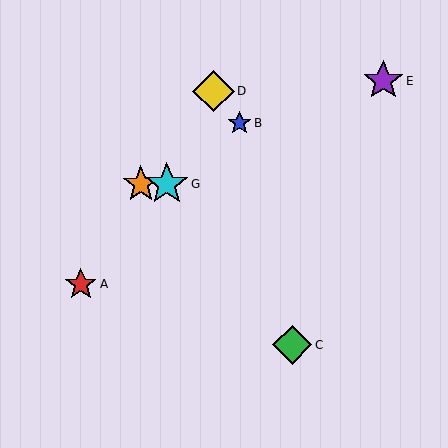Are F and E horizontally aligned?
No, F is at y≈184 and E is at y≈81.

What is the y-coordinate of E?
Object E is at y≈81.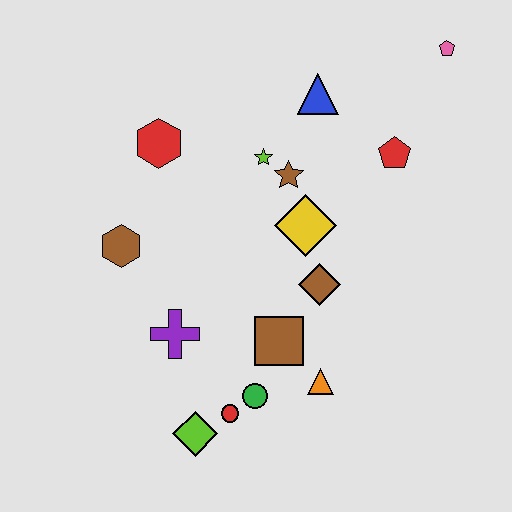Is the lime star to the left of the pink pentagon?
Yes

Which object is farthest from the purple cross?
The pink pentagon is farthest from the purple cross.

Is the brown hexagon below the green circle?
No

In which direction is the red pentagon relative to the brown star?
The red pentagon is to the right of the brown star.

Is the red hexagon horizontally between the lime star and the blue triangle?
No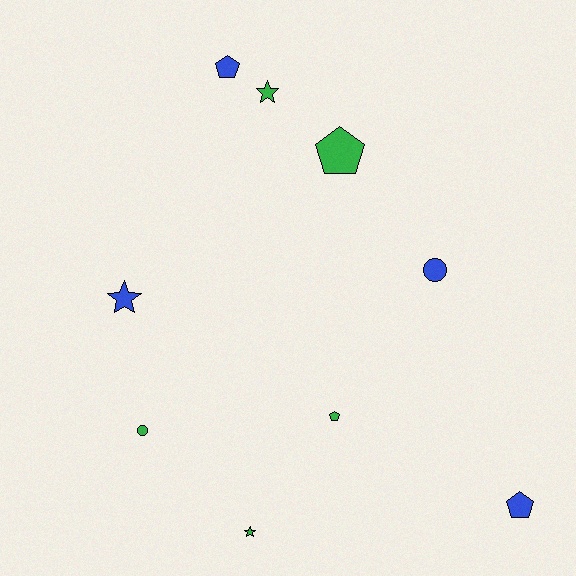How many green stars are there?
There are 2 green stars.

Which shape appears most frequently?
Pentagon, with 4 objects.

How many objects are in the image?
There are 9 objects.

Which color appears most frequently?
Green, with 5 objects.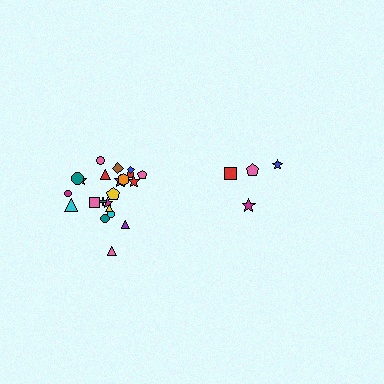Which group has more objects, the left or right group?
The left group.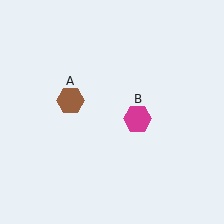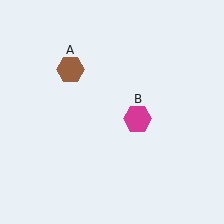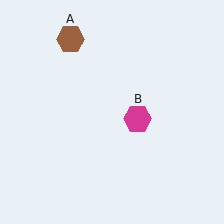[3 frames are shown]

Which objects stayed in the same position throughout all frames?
Magenta hexagon (object B) remained stationary.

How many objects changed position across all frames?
1 object changed position: brown hexagon (object A).